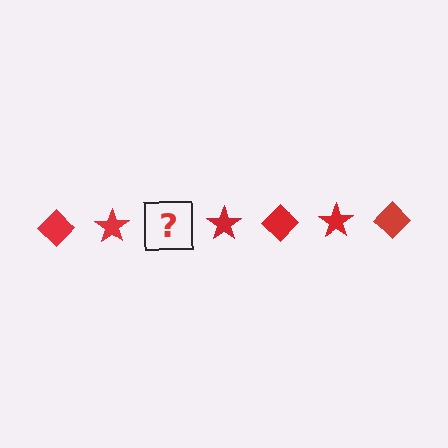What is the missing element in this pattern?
The missing element is a red diamond.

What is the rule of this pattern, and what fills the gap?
The rule is that the pattern cycles through diamond, star shapes in red. The gap should be filled with a red diamond.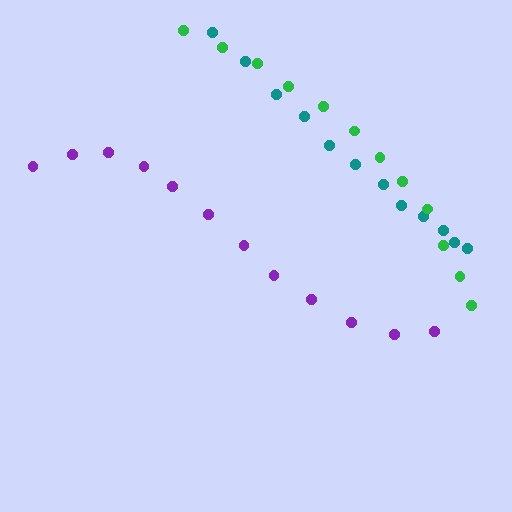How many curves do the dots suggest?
There are 3 distinct paths.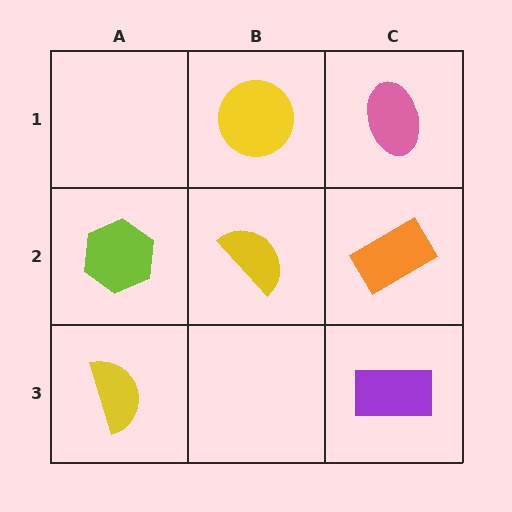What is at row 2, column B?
A yellow semicircle.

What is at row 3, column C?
A purple rectangle.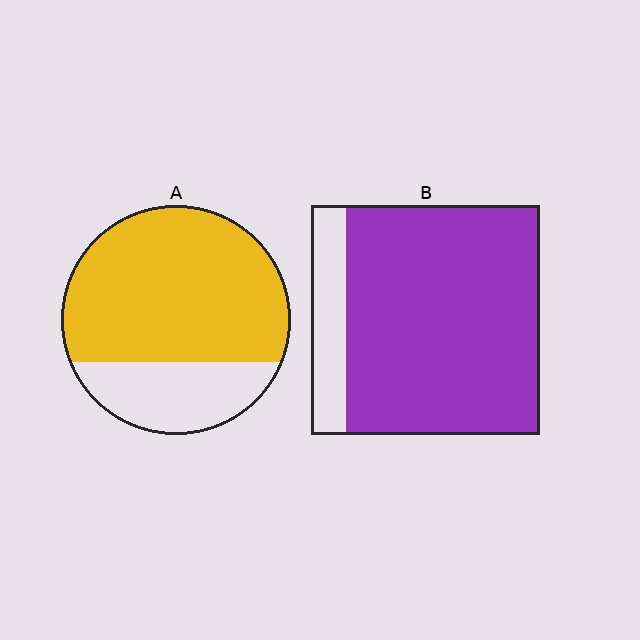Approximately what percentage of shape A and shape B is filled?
A is approximately 75% and B is approximately 85%.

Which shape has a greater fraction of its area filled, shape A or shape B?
Shape B.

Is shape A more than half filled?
Yes.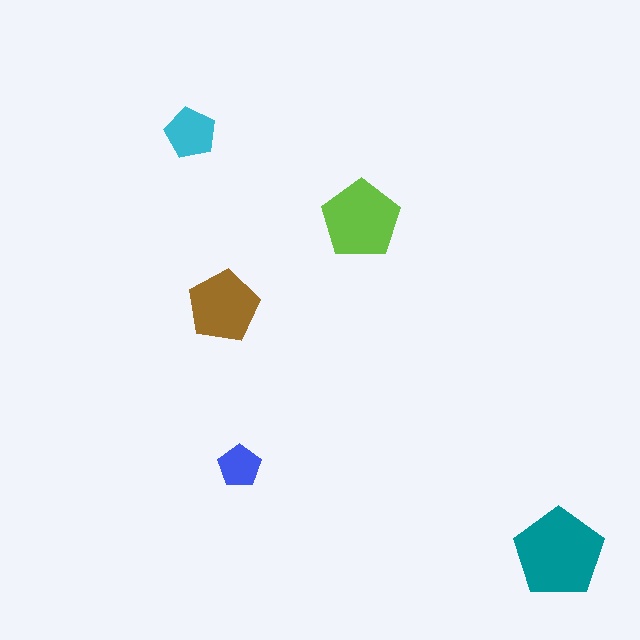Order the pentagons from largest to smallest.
the teal one, the lime one, the brown one, the cyan one, the blue one.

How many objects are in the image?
There are 5 objects in the image.